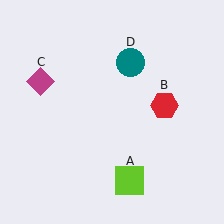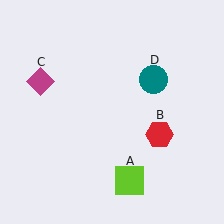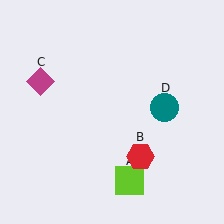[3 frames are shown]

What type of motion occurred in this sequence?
The red hexagon (object B), teal circle (object D) rotated clockwise around the center of the scene.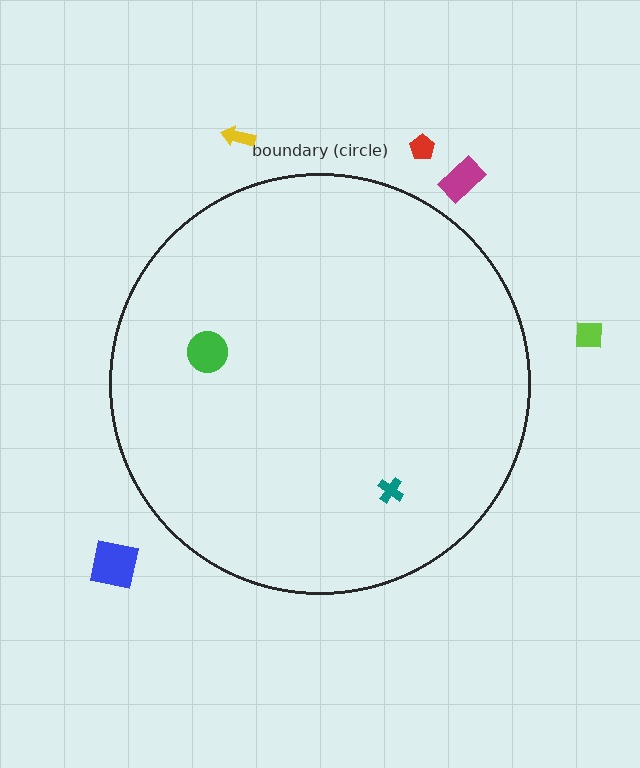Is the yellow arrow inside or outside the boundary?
Outside.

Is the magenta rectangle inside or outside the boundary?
Outside.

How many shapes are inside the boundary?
2 inside, 5 outside.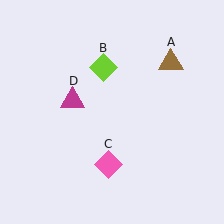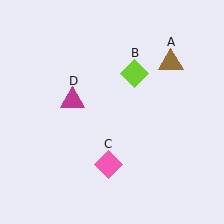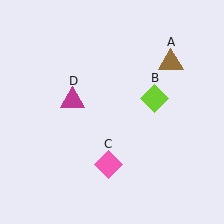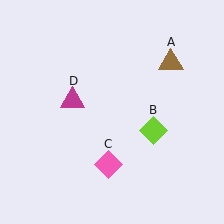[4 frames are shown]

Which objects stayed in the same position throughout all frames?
Brown triangle (object A) and pink diamond (object C) and magenta triangle (object D) remained stationary.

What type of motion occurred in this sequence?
The lime diamond (object B) rotated clockwise around the center of the scene.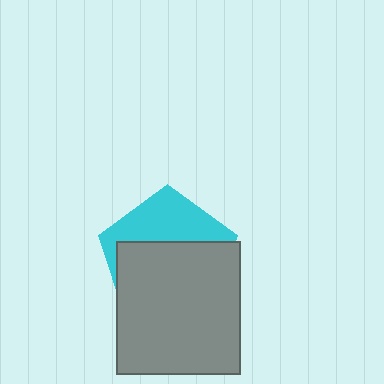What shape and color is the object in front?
The object in front is a gray rectangle.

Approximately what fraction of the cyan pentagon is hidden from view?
Roughly 63% of the cyan pentagon is hidden behind the gray rectangle.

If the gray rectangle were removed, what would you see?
You would see the complete cyan pentagon.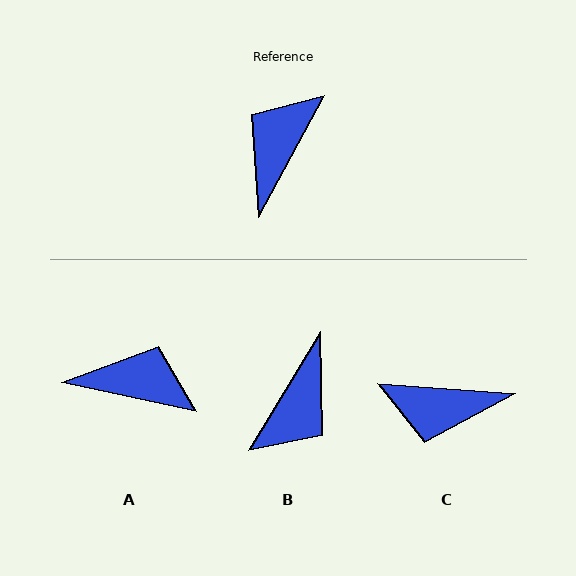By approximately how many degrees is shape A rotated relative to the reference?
Approximately 74 degrees clockwise.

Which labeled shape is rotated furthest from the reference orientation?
B, about 177 degrees away.